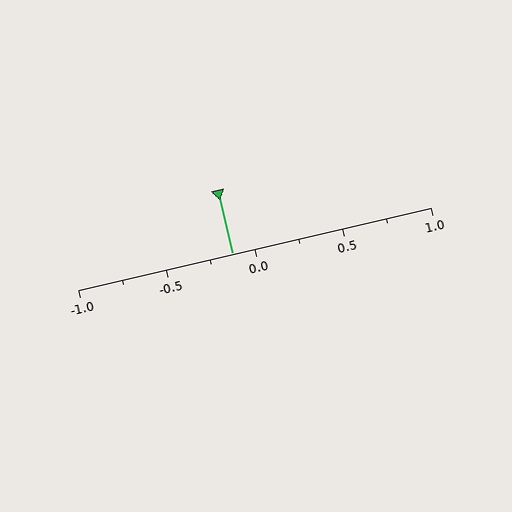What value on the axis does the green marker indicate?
The marker indicates approximately -0.12.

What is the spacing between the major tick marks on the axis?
The major ticks are spaced 0.5 apart.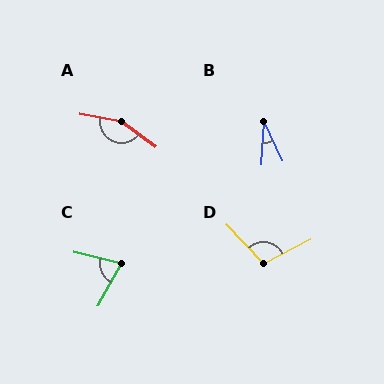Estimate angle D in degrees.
Approximately 107 degrees.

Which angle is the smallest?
B, at approximately 28 degrees.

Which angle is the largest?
A, at approximately 154 degrees.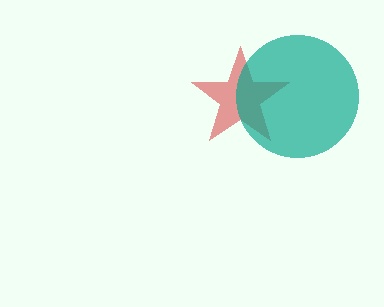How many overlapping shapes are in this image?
There are 2 overlapping shapes in the image.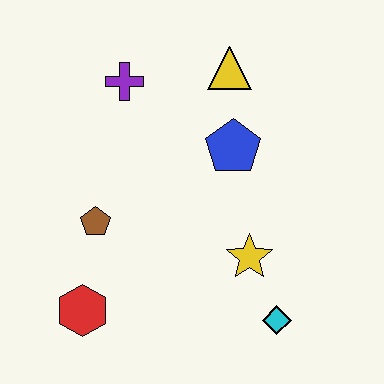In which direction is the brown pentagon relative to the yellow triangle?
The brown pentagon is below the yellow triangle.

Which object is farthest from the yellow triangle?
The red hexagon is farthest from the yellow triangle.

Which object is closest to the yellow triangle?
The blue pentagon is closest to the yellow triangle.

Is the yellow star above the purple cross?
No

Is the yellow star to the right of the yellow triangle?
Yes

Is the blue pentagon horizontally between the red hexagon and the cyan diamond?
Yes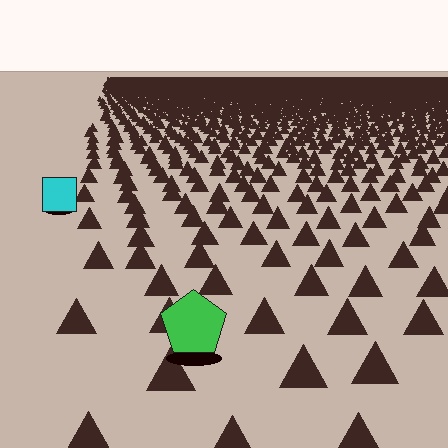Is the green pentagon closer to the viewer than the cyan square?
Yes. The green pentagon is closer — you can tell from the texture gradient: the ground texture is coarser near it.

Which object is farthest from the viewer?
The cyan square is farthest from the viewer. It appears smaller and the ground texture around it is denser.